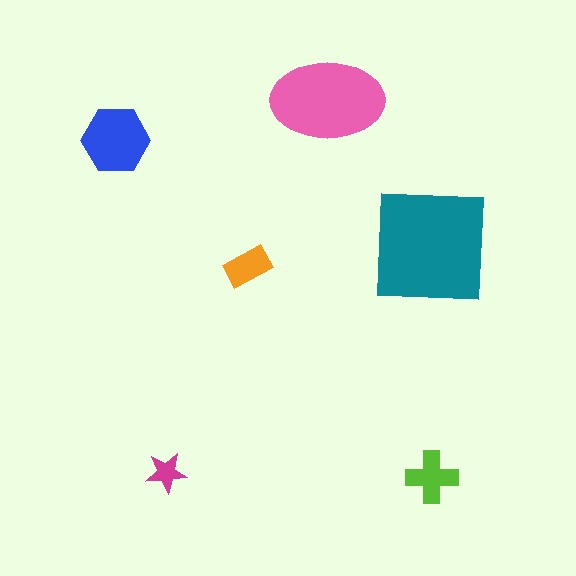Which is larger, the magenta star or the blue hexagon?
The blue hexagon.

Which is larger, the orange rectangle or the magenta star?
The orange rectangle.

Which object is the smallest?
The magenta star.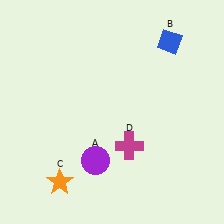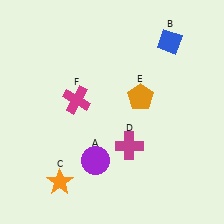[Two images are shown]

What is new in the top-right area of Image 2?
An orange pentagon (E) was added in the top-right area of Image 2.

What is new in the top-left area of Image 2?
A magenta cross (F) was added in the top-left area of Image 2.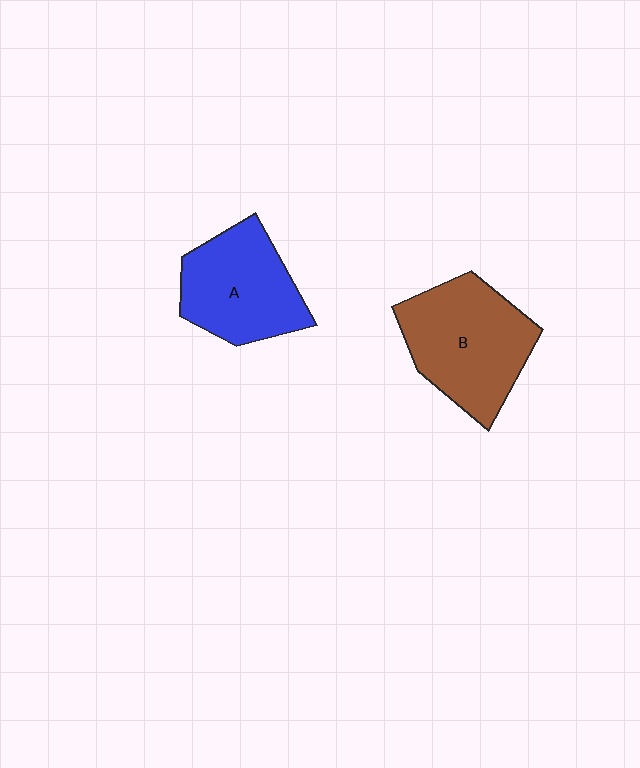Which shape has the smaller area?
Shape A (blue).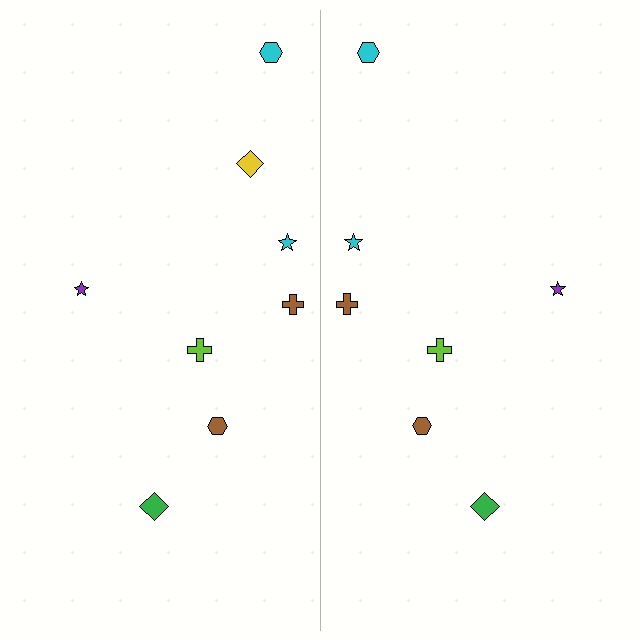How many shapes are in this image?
There are 15 shapes in this image.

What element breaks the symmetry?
A yellow diamond is missing from the right side.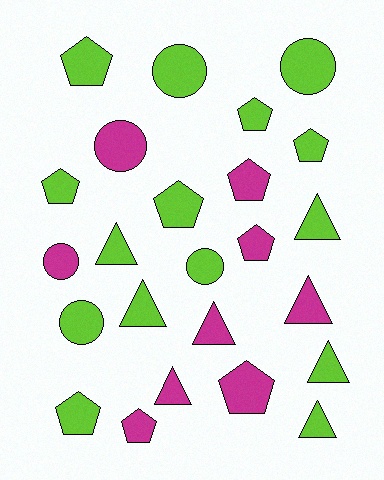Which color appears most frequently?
Lime, with 15 objects.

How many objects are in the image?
There are 24 objects.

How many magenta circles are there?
There are 2 magenta circles.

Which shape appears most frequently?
Pentagon, with 10 objects.